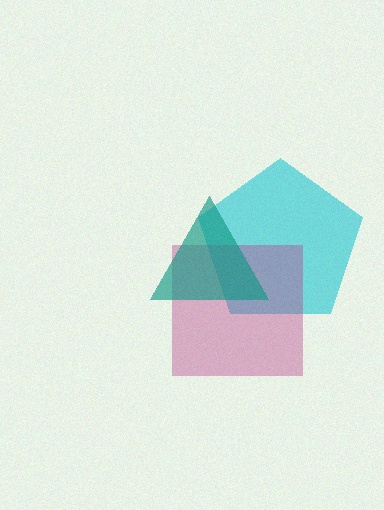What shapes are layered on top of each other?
The layered shapes are: a cyan pentagon, a magenta square, a teal triangle.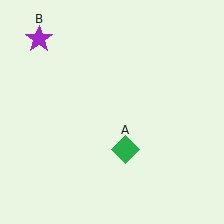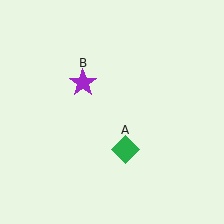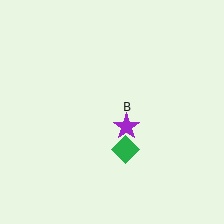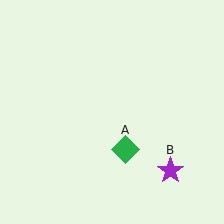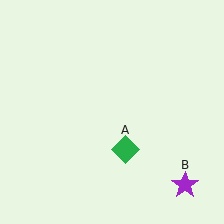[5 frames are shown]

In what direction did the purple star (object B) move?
The purple star (object B) moved down and to the right.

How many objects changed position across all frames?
1 object changed position: purple star (object B).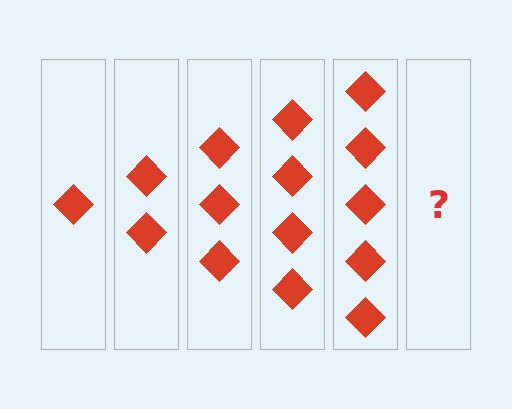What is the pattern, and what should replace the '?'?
The pattern is that each step adds one more diamond. The '?' should be 6 diamonds.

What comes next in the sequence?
The next element should be 6 diamonds.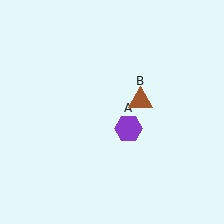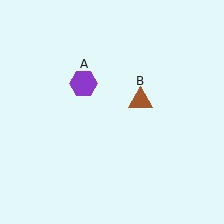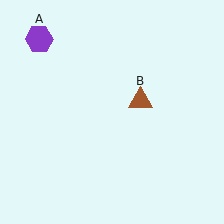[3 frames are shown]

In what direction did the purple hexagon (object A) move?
The purple hexagon (object A) moved up and to the left.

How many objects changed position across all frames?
1 object changed position: purple hexagon (object A).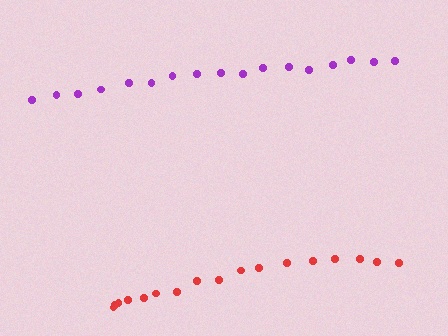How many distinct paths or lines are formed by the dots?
There are 2 distinct paths.